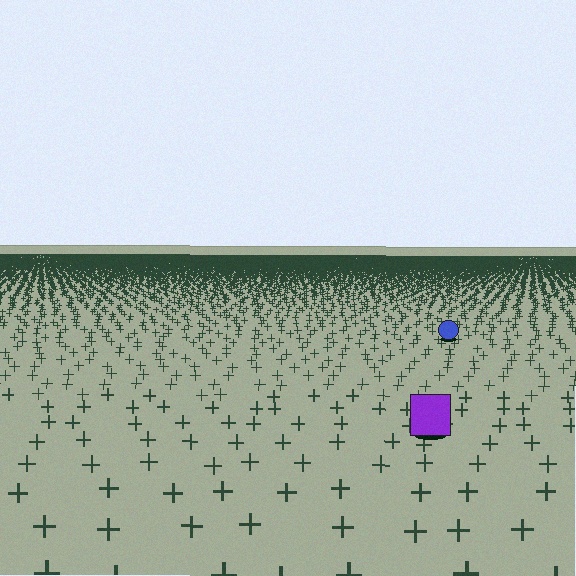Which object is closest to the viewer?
The purple square is closest. The texture marks near it are larger and more spread out.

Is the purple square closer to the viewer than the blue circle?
Yes. The purple square is closer — you can tell from the texture gradient: the ground texture is coarser near it.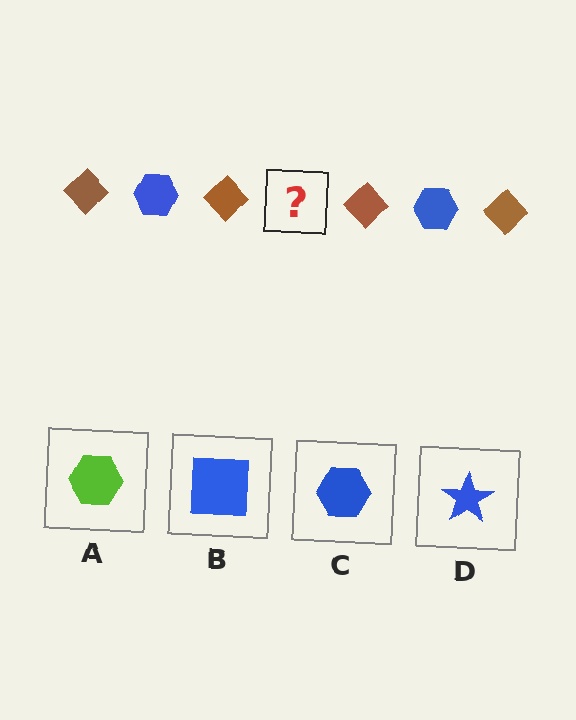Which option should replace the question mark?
Option C.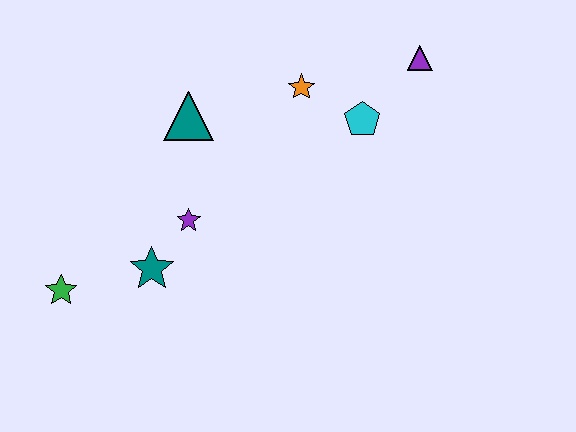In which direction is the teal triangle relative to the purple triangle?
The teal triangle is to the left of the purple triangle.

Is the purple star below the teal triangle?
Yes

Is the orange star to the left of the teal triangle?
No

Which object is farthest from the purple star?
The purple triangle is farthest from the purple star.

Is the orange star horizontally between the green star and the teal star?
No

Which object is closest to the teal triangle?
The purple star is closest to the teal triangle.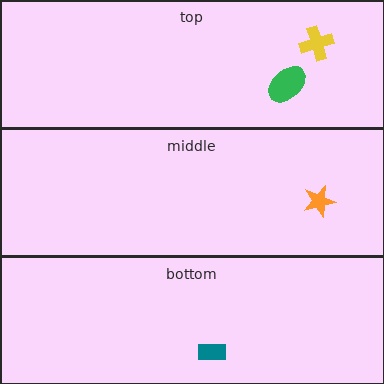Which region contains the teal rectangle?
The bottom region.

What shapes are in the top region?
The green ellipse, the yellow cross.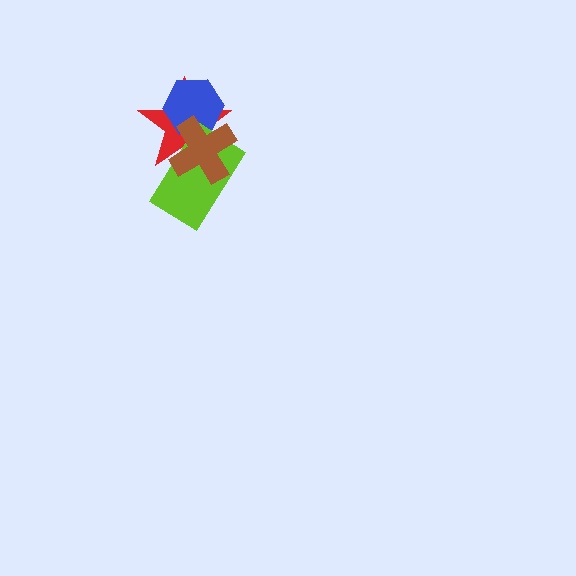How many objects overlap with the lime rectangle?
2 objects overlap with the lime rectangle.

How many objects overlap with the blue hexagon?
2 objects overlap with the blue hexagon.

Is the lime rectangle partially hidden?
Yes, it is partially covered by another shape.